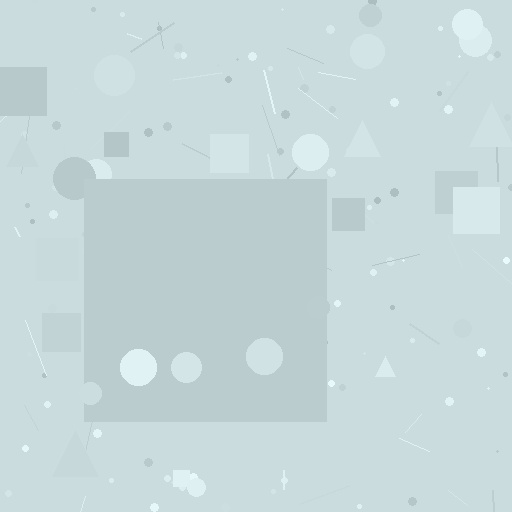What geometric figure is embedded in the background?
A square is embedded in the background.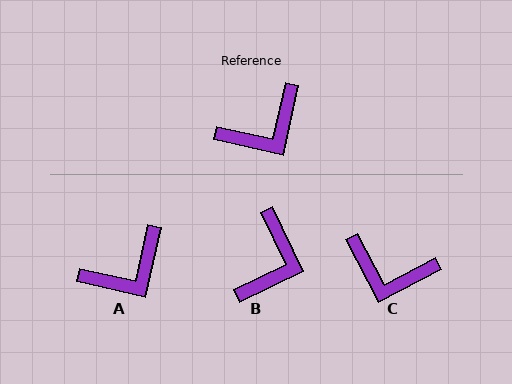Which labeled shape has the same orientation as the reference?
A.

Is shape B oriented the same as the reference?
No, it is off by about 38 degrees.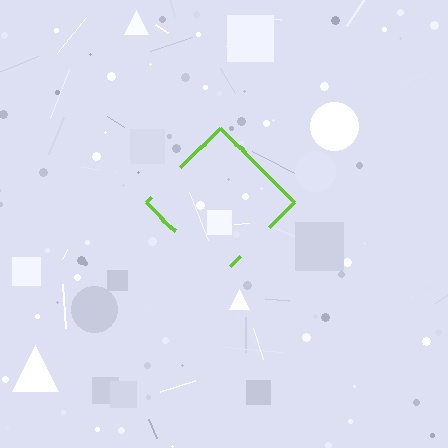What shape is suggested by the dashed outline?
The dashed outline suggests a diamond.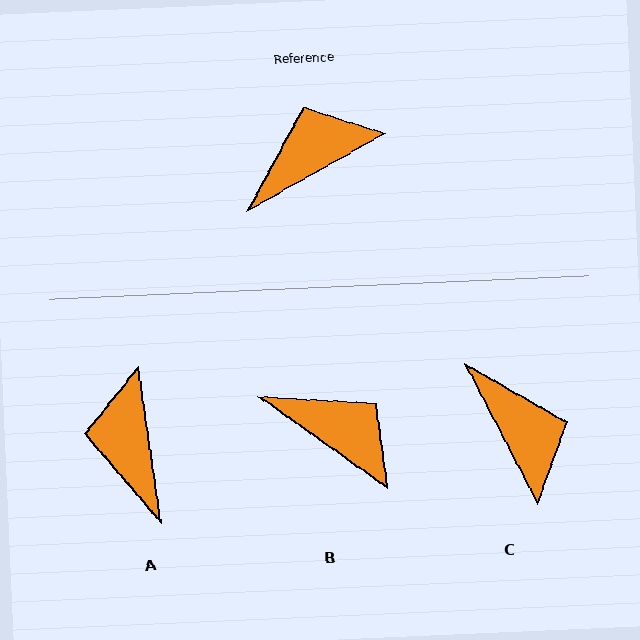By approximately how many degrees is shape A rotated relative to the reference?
Approximately 69 degrees counter-clockwise.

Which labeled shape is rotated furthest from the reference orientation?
C, about 91 degrees away.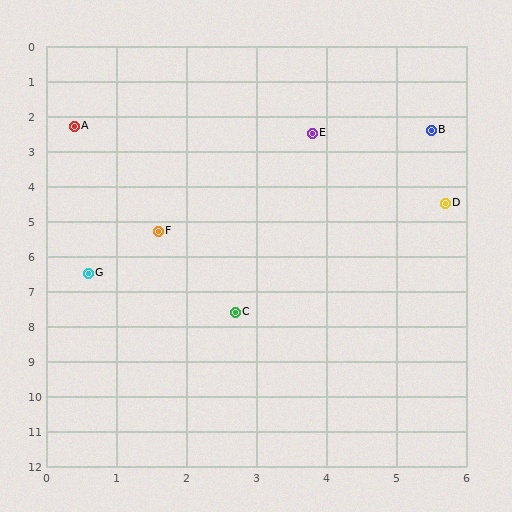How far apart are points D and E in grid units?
Points D and E are about 2.8 grid units apart.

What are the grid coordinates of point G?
Point G is at approximately (0.6, 6.5).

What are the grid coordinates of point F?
Point F is at approximately (1.6, 5.3).